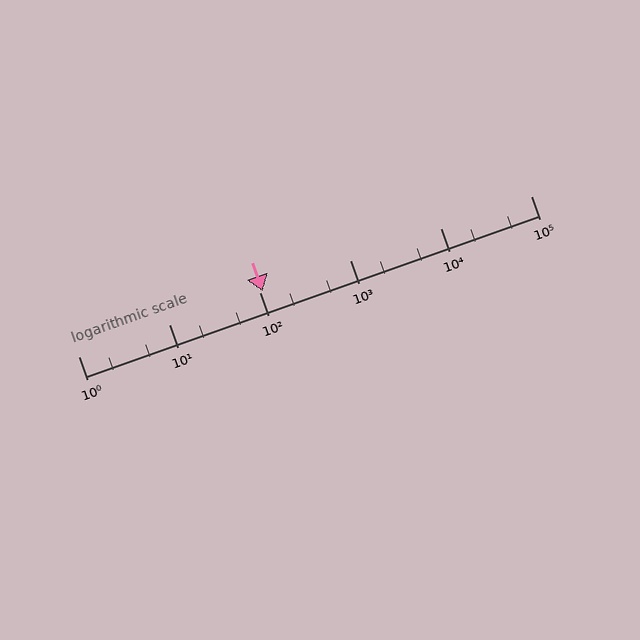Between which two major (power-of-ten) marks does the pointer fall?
The pointer is between 100 and 1000.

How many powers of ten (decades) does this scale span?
The scale spans 5 decades, from 1 to 100000.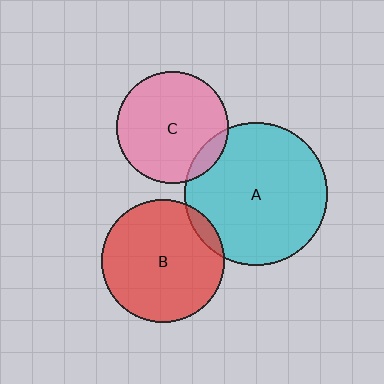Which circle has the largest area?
Circle A (cyan).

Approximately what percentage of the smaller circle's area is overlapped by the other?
Approximately 5%.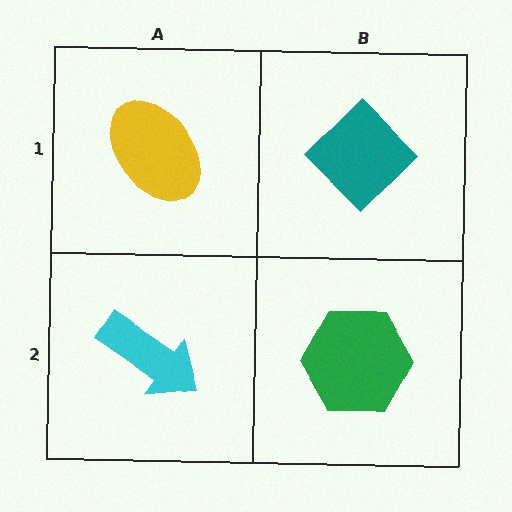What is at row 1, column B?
A teal diamond.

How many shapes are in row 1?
2 shapes.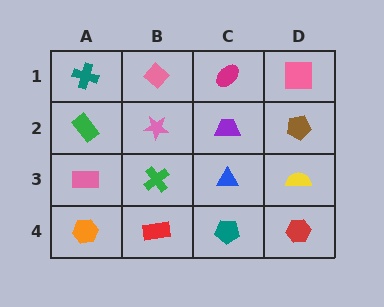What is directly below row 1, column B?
A pink star.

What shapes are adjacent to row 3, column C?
A purple trapezoid (row 2, column C), a teal pentagon (row 4, column C), a green cross (row 3, column B), a yellow semicircle (row 3, column D).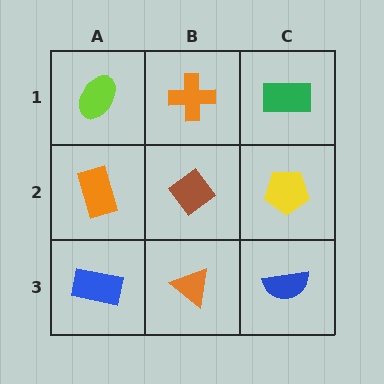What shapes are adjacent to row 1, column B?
A brown diamond (row 2, column B), a lime ellipse (row 1, column A), a green rectangle (row 1, column C).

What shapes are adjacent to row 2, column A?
A lime ellipse (row 1, column A), a blue rectangle (row 3, column A), a brown diamond (row 2, column B).